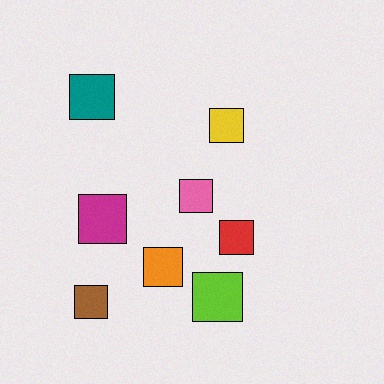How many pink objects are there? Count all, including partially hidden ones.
There is 1 pink object.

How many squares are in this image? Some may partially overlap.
There are 8 squares.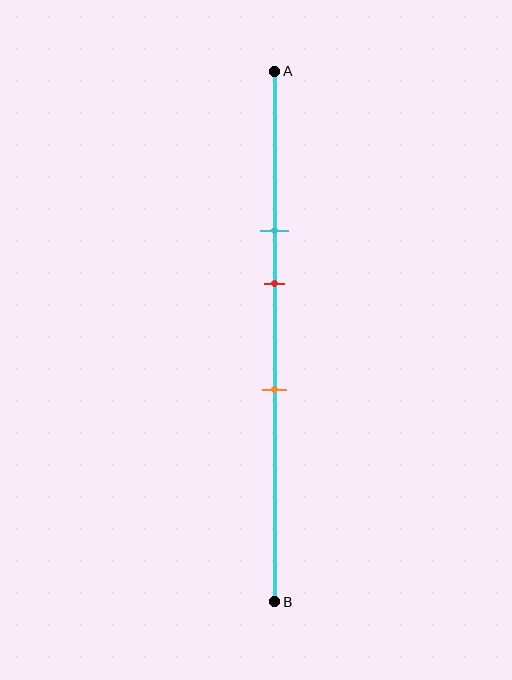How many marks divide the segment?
There are 3 marks dividing the segment.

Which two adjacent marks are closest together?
The cyan and red marks are the closest adjacent pair.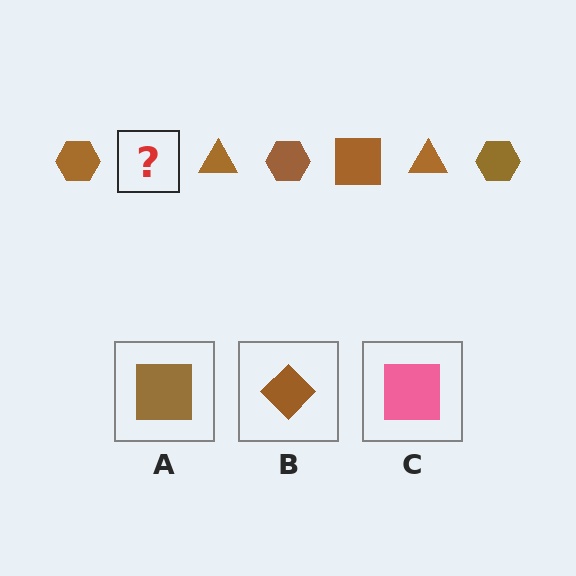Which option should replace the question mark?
Option A.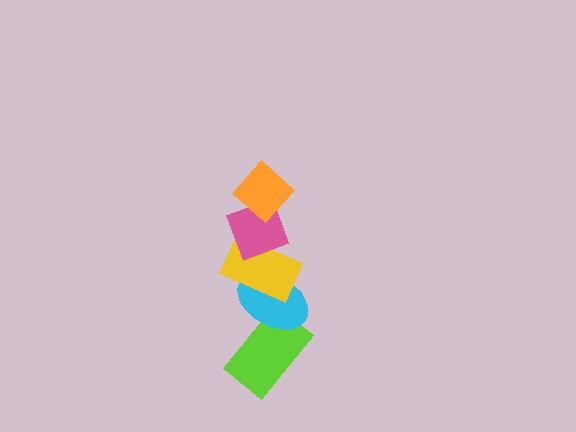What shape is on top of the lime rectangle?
The cyan ellipse is on top of the lime rectangle.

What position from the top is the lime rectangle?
The lime rectangle is 5th from the top.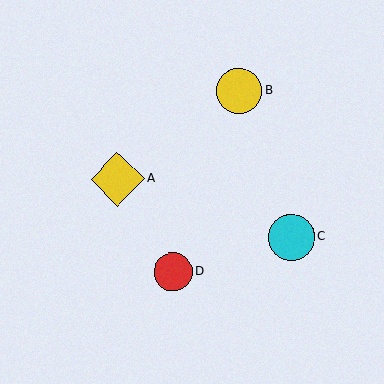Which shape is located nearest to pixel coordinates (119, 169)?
The yellow diamond (labeled A) at (118, 179) is nearest to that location.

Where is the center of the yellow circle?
The center of the yellow circle is at (239, 91).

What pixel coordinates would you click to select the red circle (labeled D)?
Click at (173, 272) to select the red circle D.